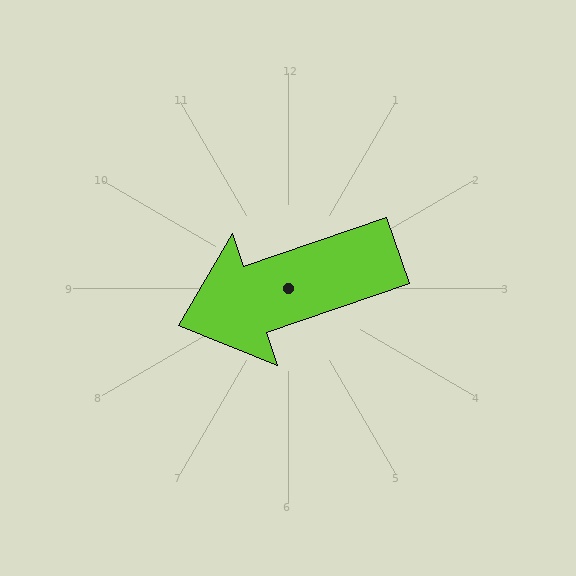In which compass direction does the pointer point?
West.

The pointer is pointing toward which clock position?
Roughly 8 o'clock.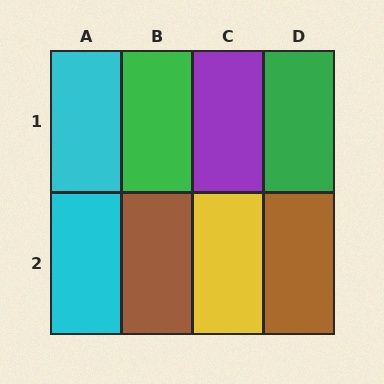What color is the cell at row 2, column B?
Brown.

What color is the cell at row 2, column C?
Yellow.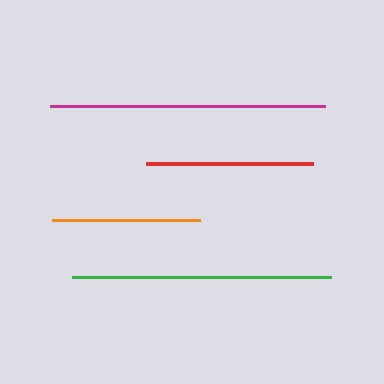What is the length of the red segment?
The red segment is approximately 167 pixels long.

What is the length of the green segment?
The green segment is approximately 259 pixels long.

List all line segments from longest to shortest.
From longest to shortest: magenta, green, red, orange.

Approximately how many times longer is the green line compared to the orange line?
The green line is approximately 1.8 times the length of the orange line.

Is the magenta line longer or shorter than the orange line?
The magenta line is longer than the orange line.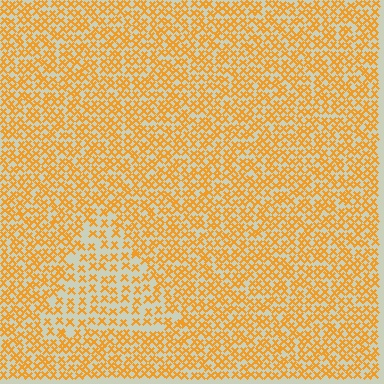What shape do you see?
I see a triangle.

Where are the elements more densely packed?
The elements are more densely packed outside the triangle boundary.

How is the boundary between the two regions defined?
The boundary is defined by a change in element density (approximately 1.8x ratio). All elements are the same color, size, and shape.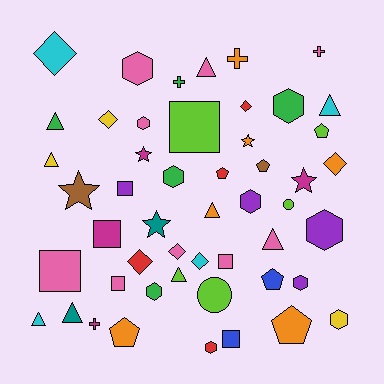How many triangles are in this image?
There are 9 triangles.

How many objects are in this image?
There are 50 objects.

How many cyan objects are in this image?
There are 4 cyan objects.